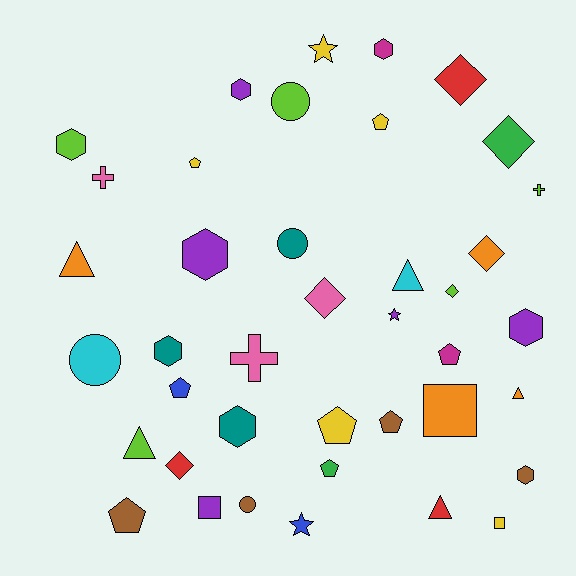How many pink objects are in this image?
There are 3 pink objects.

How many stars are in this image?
There are 3 stars.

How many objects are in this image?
There are 40 objects.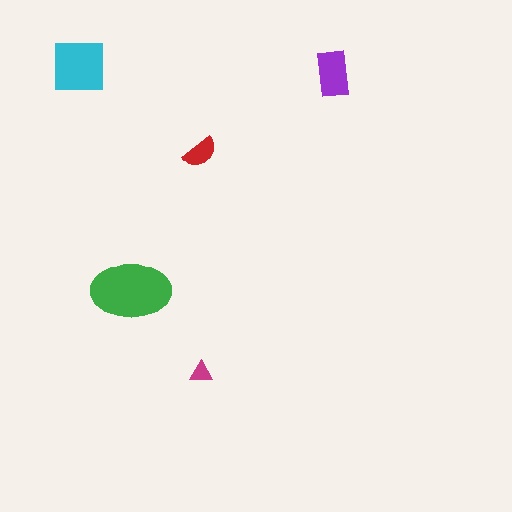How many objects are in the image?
There are 5 objects in the image.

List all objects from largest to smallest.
The green ellipse, the cyan square, the purple rectangle, the red semicircle, the magenta triangle.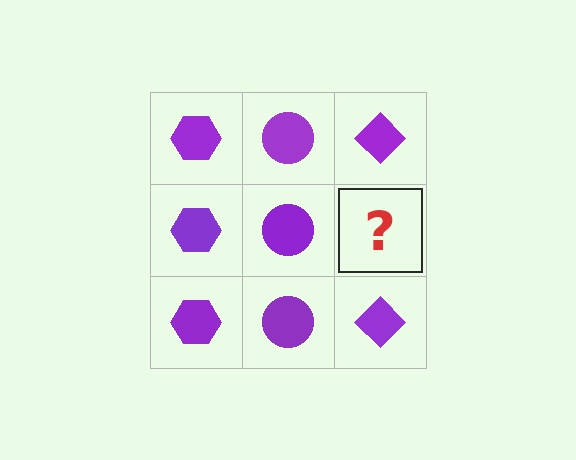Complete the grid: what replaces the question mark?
The question mark should be replaced with a purple diamond.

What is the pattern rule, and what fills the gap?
The rule is that each column has a consistent shape. The gap should be filled with a purple diamond.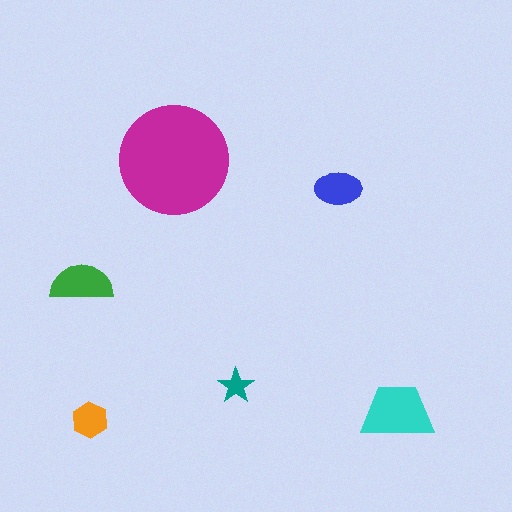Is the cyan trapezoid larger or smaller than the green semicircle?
Larger.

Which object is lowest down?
The orange hexagon is bottommost.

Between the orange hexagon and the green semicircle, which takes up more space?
The green semicircle.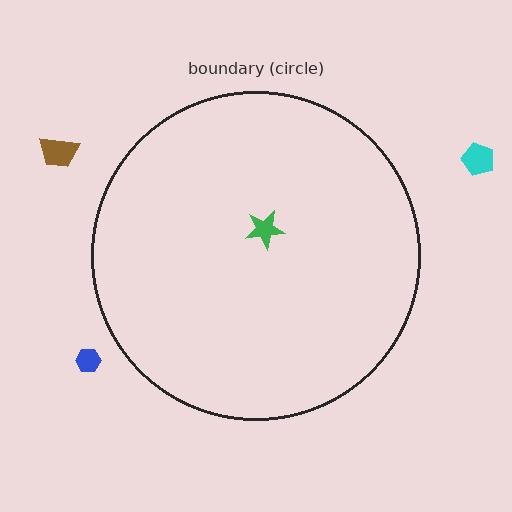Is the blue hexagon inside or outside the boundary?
Outside.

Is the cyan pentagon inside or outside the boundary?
Outside.